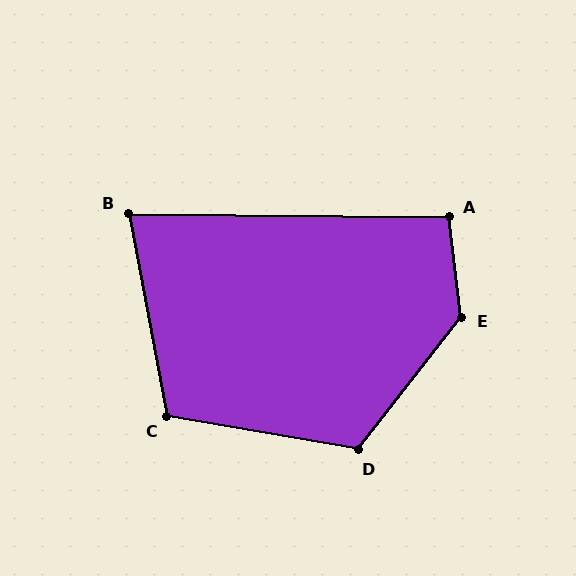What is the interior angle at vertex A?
Approximately 98 degrees (obtuse).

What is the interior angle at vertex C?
Approximately 111 degrees (obtuse).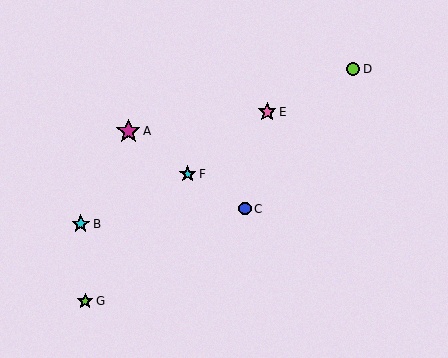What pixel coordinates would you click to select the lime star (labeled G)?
Click at (85, 301) to select the lime star G.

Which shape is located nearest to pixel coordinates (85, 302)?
The lime star (labeled G) at (85, 301) is nearest to that location.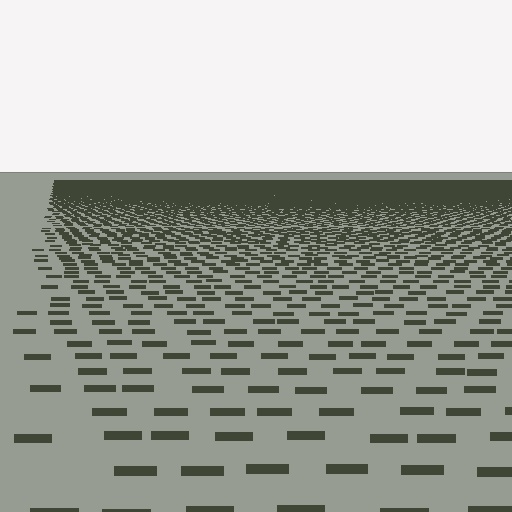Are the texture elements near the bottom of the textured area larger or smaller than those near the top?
Larger. Near the bottom, elements are closer to the viewer and appear at a bigger on-screen size.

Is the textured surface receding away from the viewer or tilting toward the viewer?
The surface is receding away from the viewer. Texture elements get smaller and denser toward the top.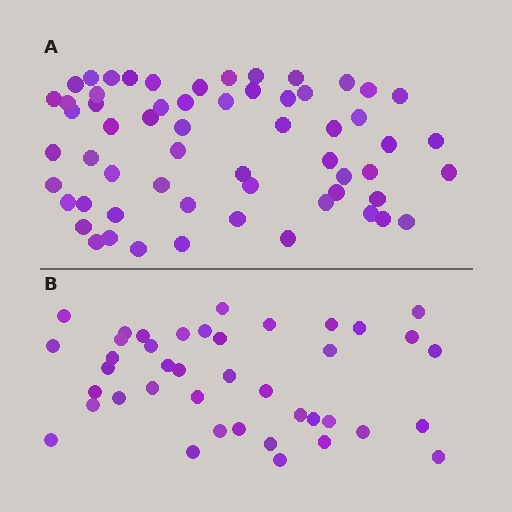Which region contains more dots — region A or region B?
Region A (the top region) has more dots.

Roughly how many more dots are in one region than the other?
Region A has approximately 20 more dots than region B.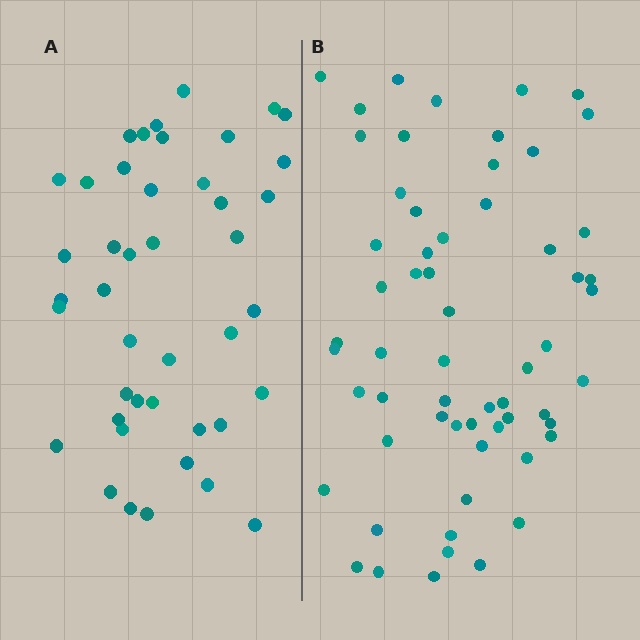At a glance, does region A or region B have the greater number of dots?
Region B (the right region) has more dots.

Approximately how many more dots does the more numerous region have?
Region B has approximately 15 more dots than region A.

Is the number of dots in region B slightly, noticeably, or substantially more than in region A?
Region B has noticeably more, but not dramatically so. The ratio is roughly 1.4 to 1.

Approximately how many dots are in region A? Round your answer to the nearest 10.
About 40 dots. (The exact count is 43, which rounds to 40.)